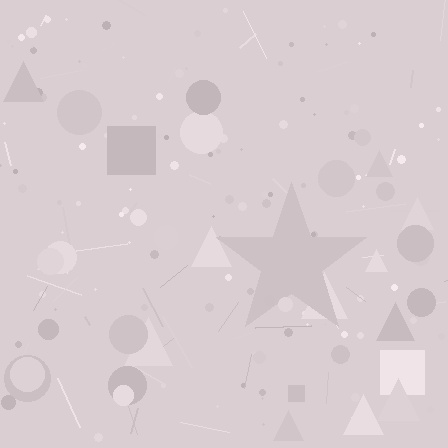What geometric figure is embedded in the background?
A star is embedded in the background.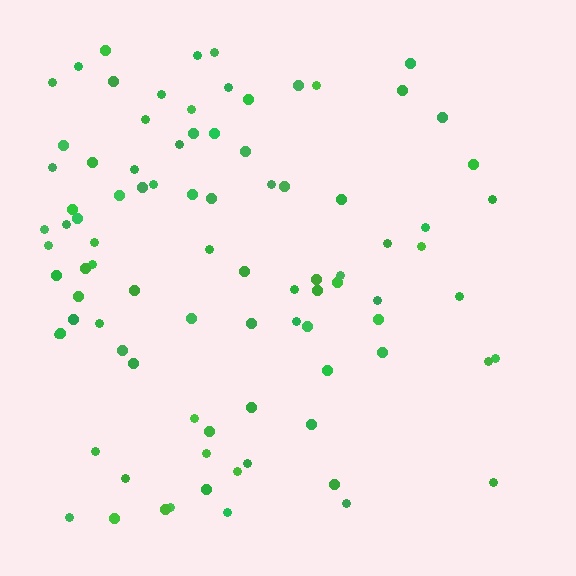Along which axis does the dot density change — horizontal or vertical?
Horizontal.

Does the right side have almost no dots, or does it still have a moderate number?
Still a moderate number, just noticeably fewer than the left.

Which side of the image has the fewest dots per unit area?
The right.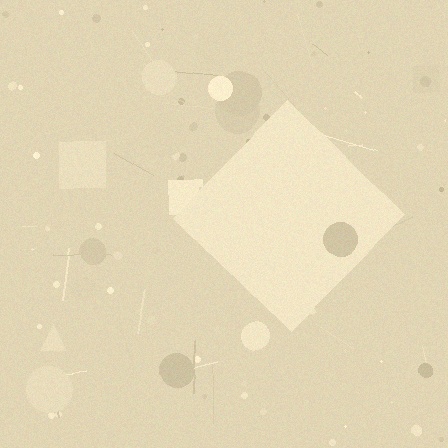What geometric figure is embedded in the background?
A diamond is embedded in the background.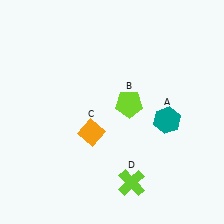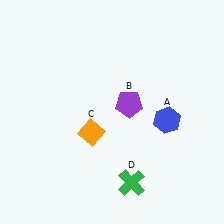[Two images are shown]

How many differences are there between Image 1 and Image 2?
There are 3 differences between the two images.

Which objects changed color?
A changed from teal to blue. B changed from lime to purple. D changed from lime to green.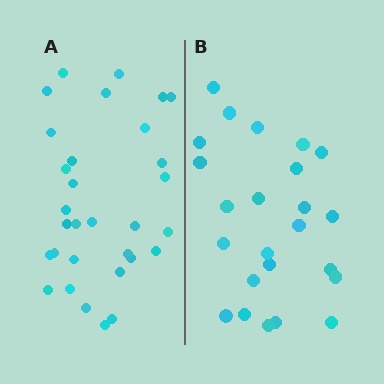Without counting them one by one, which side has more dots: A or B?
Region A (the left region) has more dots.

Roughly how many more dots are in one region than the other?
Region A has roughly 8 or so more dots than region B.